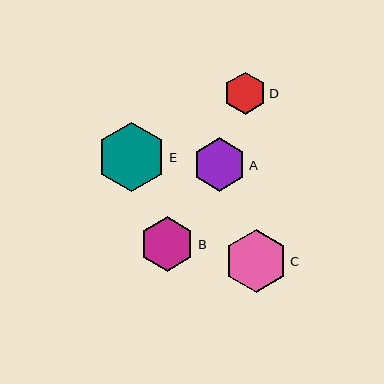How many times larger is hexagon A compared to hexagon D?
Hexagon A is approximately 1.3 times the size of hexagon D.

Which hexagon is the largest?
Hexagon E is the largest with a size of approximately 69 pixels.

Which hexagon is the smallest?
Hexagon D is the smallest with a size of approximately 42 pixels.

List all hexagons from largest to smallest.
From largest to smallest: E, C, B, A, D.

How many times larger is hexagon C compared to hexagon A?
Hexagon C is approximately 1.2 times the size of hexagon A.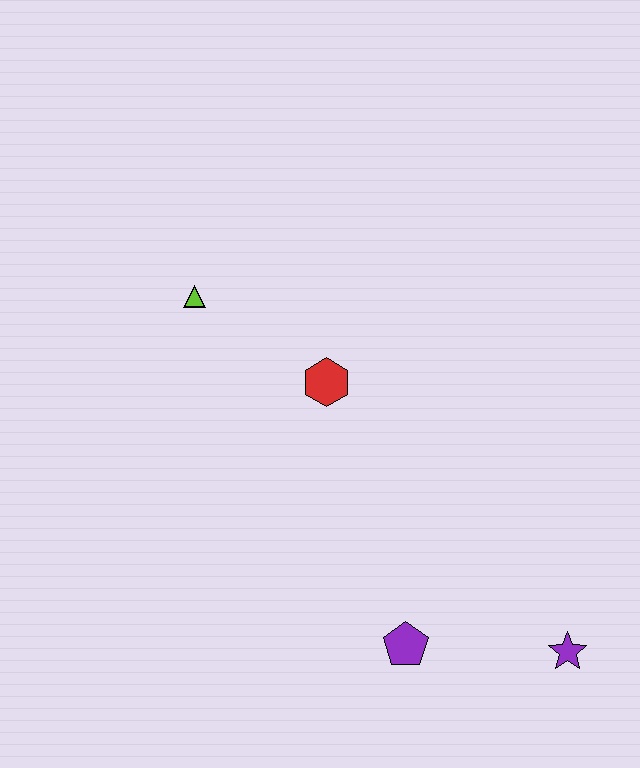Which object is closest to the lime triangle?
The red hexagon is closest to the lime triangle.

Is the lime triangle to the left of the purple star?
Yes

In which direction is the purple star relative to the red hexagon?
The purple star is below the red hexagon.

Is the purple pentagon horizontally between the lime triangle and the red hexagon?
No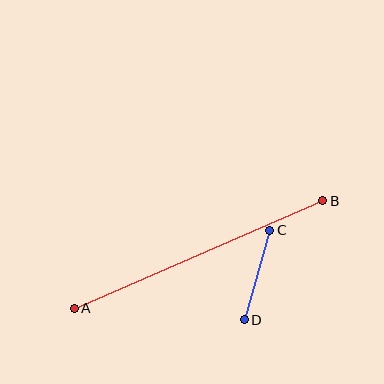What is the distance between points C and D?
The distance is approximately 93 pixels.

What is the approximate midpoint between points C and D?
The midpoint is at approximately (257, 275) pixels.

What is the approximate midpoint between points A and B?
The midpoint is at approximately (198, 254) pixels.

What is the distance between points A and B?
The distance is approximately 271 pixels.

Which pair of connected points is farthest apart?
Points A and B are farthest apart.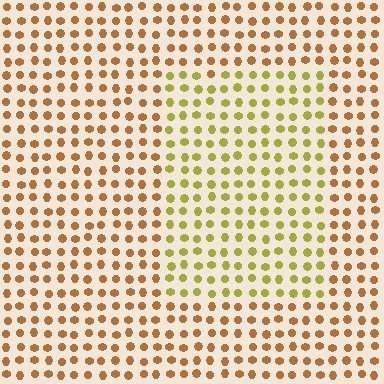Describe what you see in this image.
The image is filled with small brown elements in a uniform arrangement. A rectangle-shaped region is visible where the elements are tinted to a slightly different hue, forming a subtle color boundary.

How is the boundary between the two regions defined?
The boundary is defined purely by a slight shift in hue (about 39 degrees). Spacing, size, and orientation are identical on both sides.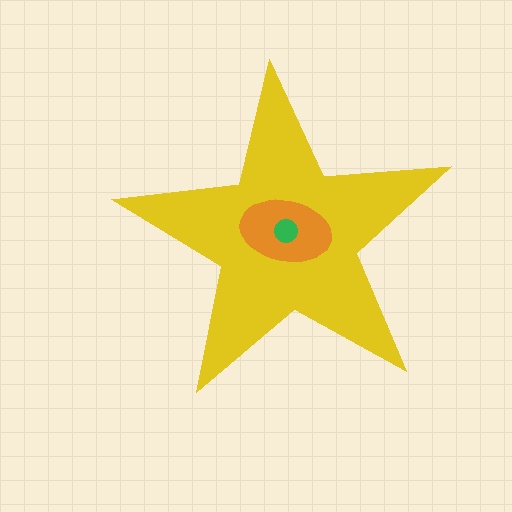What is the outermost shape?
The yellow star.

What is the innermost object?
The green circle.